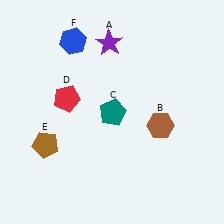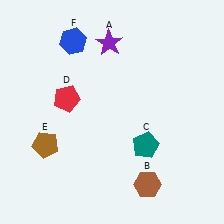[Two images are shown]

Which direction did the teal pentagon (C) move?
The teal pentagon (C) moved down.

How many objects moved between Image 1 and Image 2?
2 objects moved between the two images.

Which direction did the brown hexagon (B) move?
The brown hexagon (B) moved down.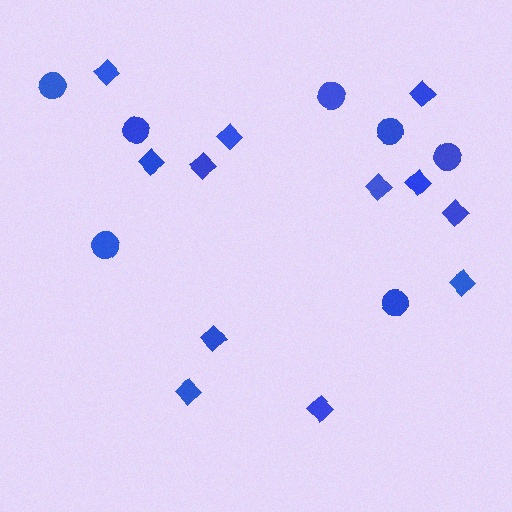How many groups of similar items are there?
There are 2 groups: one group of diamonds (12) and one group of circles (7).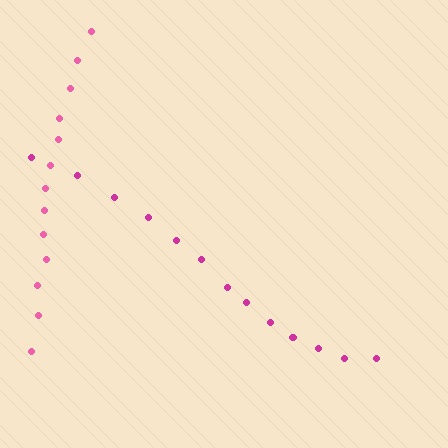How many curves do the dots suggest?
There are 2 distinct paths.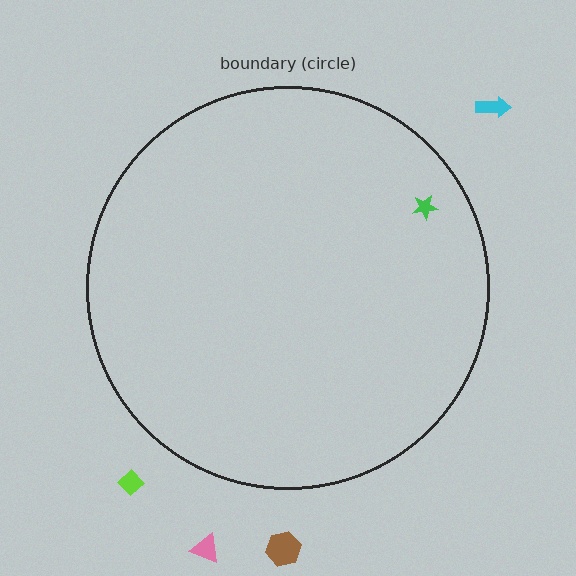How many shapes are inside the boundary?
1 inside, 4 outside.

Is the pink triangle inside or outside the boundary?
Outside.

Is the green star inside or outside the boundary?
Inside.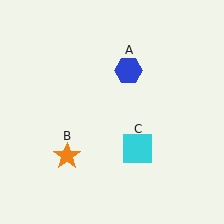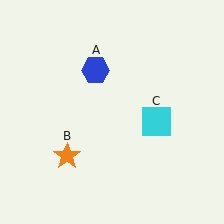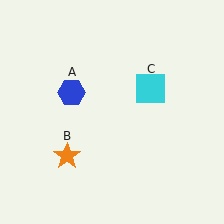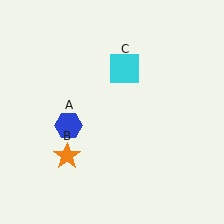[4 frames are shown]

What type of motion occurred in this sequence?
The blue hexagon (object A), cyan square (object C) rotated counterclockwise around the center of the scene.